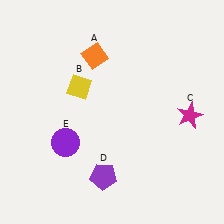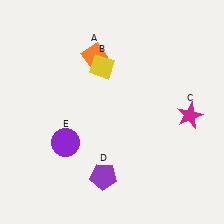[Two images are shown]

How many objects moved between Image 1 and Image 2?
1 object moved between the two images.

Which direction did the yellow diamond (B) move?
The yellow diamond (B) moved right.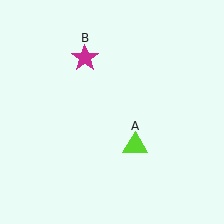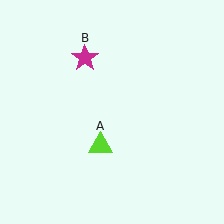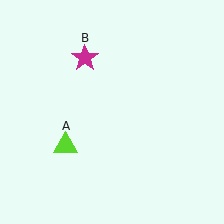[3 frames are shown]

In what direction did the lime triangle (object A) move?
The lime triangle (object A) moved left.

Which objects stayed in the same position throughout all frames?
Magenta star (object B) remained stationary.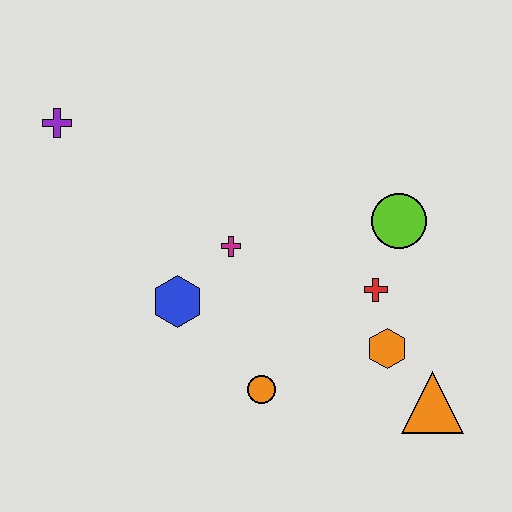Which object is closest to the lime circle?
The red cross is closest to the lime circle.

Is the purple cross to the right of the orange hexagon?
No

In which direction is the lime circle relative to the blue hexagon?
The lime circle is to the right of the blue hexagon.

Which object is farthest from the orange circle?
The purple cross is farthest from the orange circle.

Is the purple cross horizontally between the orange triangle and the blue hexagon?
No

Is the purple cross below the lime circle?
No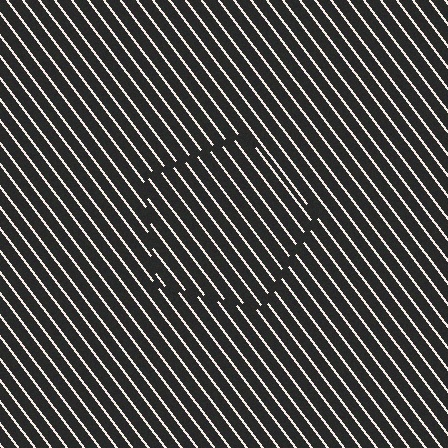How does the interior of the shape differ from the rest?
The interior of the shape contains the same grating, shifted by half a period — the contour is defined by the phase discontinuity where line-ends from the inner and outer gratings abut.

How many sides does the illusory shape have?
5 sides — the line-ends trace a pentagon.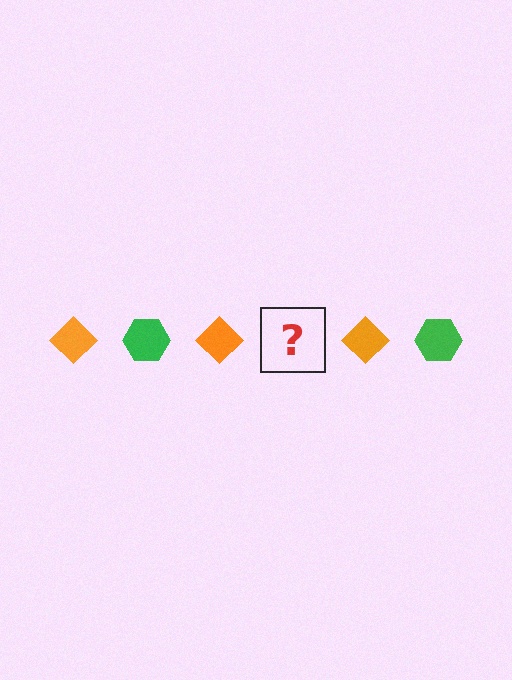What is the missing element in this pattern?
The missing element is a green hexagon.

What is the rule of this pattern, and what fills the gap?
The rule is that the pattern alternates between orange diamond and green hexagon. The gap should be filled with a green hexagon.